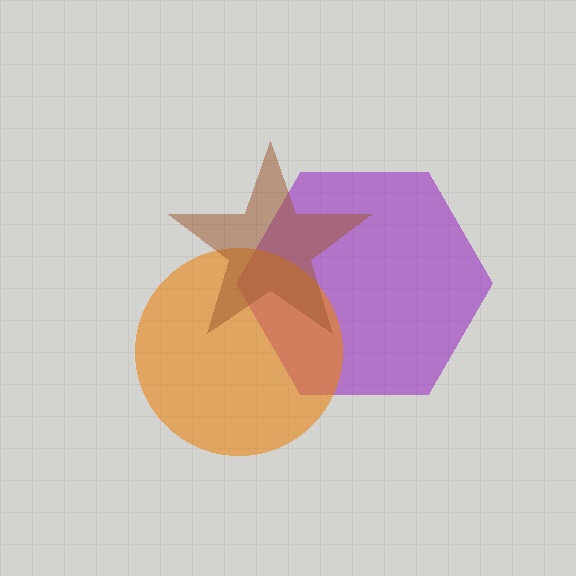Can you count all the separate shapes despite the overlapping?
Yes, there are 3 separate shapes.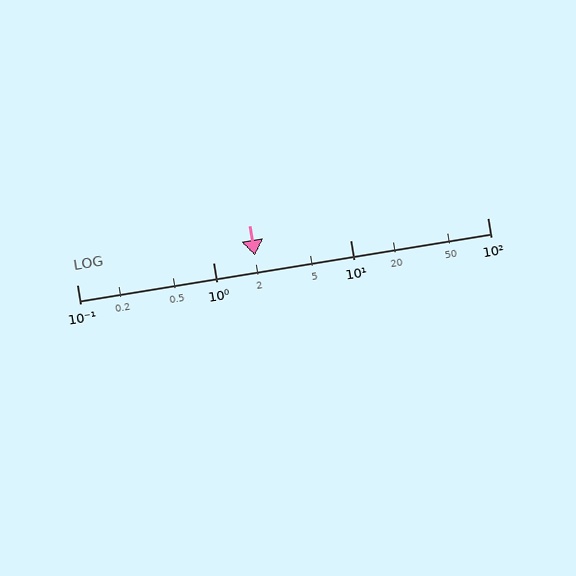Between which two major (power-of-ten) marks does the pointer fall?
The pointer is between 1 and 10.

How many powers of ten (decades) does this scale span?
The scale spans 3 decades, from 0.1 to 100.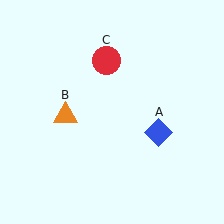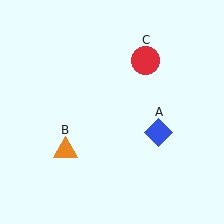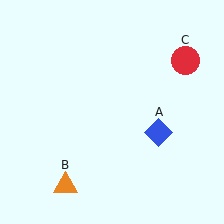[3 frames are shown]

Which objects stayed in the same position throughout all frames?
Blue diamond (object A) remained stationary.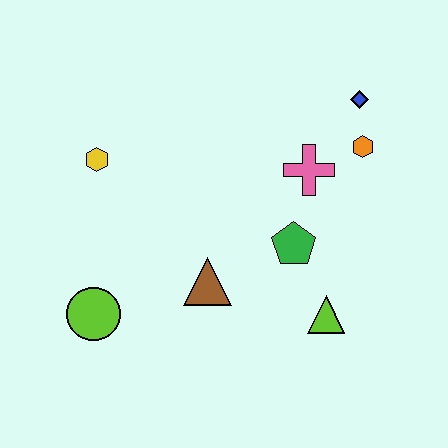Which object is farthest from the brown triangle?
The blue diamond is farthest from the brown triangle.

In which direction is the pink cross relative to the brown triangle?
The pink cross is above the brown triangle.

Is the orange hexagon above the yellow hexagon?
Yes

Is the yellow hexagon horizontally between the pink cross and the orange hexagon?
No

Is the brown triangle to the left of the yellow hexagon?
No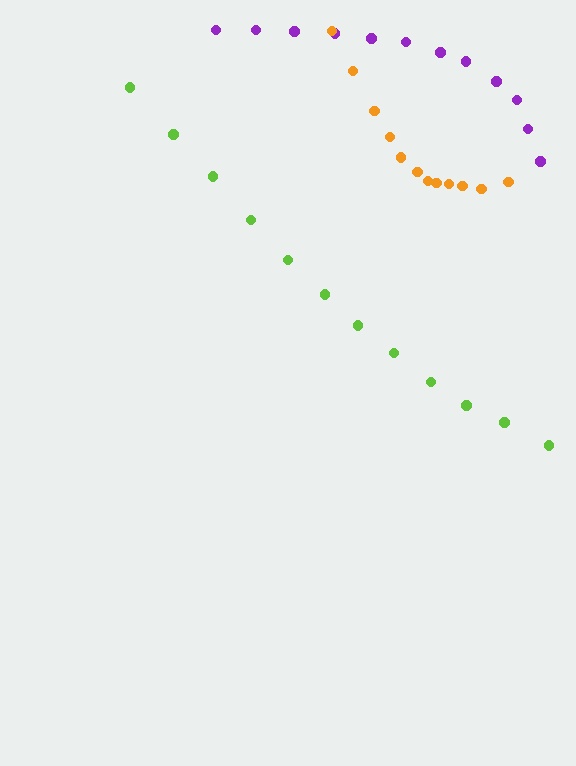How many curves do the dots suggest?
There are 3 distinct paths.